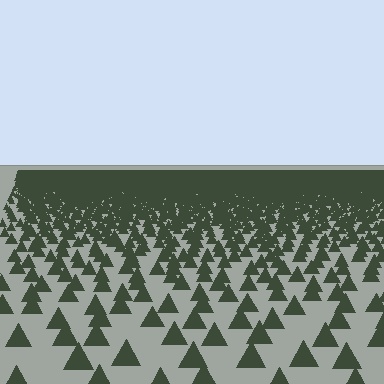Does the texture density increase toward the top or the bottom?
Density increases toward the top.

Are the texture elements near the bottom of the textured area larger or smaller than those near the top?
Larger. Near the bottom, elements are closer to the viewer and appear at a bigger on-screen size.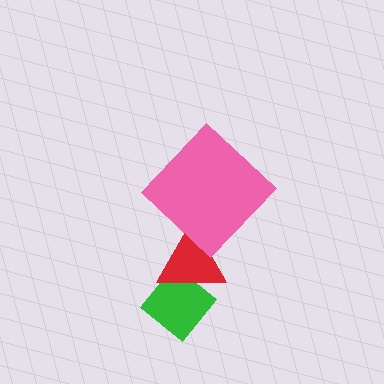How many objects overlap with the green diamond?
1 object overlaps with the green diamond.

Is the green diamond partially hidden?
Yes, it is partially covered by another shape.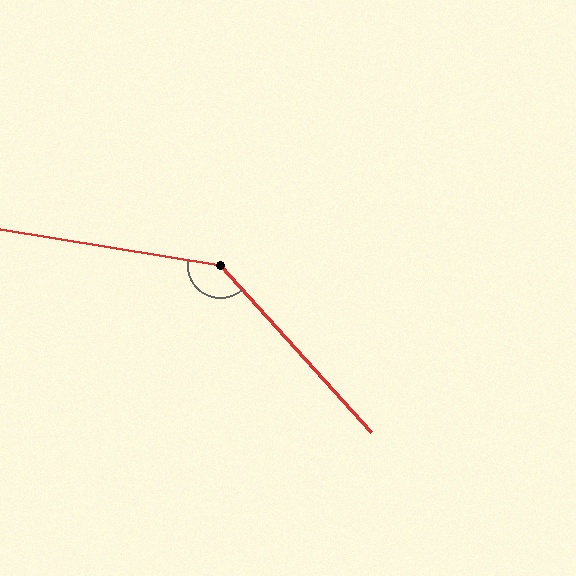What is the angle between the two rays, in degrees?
Approximately 142 degrees.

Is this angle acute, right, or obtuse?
It is obtuse.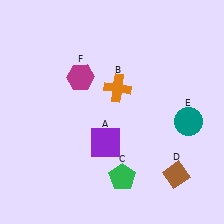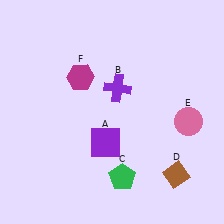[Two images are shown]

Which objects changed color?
B changed from orange to purple. E changed from teal to pink.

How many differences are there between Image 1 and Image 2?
There are 2 differences between the two images.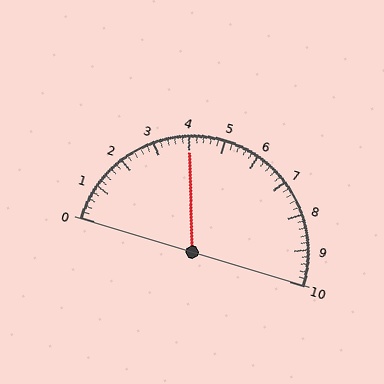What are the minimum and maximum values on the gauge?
The gauge ranges from 0 to 10.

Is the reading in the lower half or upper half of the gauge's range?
The reading is in the lower half of the range (0 to 10).